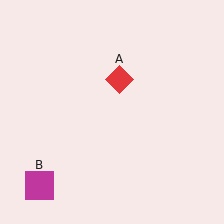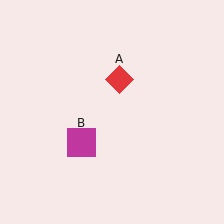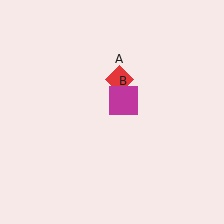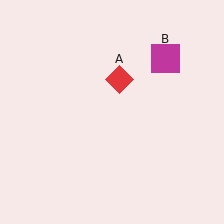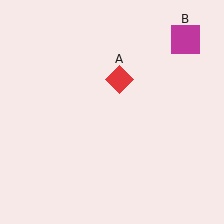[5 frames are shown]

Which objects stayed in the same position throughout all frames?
Red diamond (object A) remained stationary.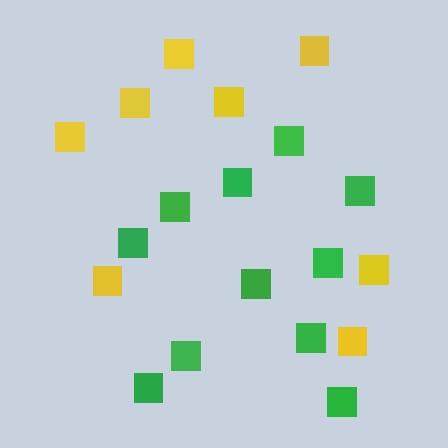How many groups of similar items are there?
There are 2 groups: one group of yellow squares (8) and one group of green squares (11).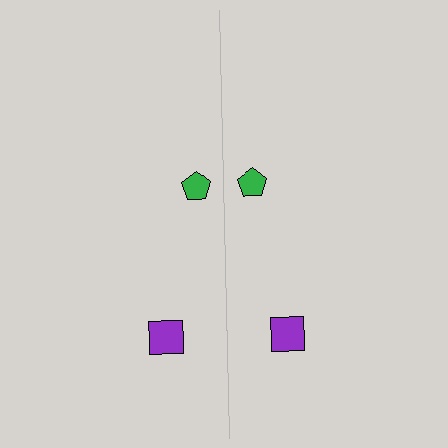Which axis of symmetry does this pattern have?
The pattern has a vertical axis of symmetry running through the center of the image.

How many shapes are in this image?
There are 4 shapes in this image.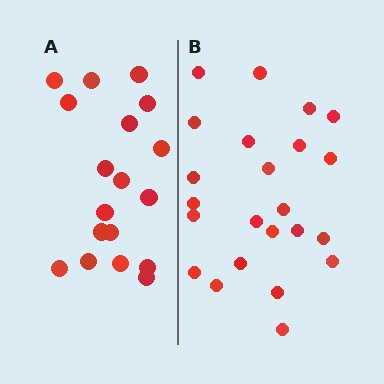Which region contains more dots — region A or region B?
Region B (the right region) has more dots.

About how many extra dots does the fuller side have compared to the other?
Region B has about 5 more dots than region A.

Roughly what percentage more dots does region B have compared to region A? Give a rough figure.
About 30% more.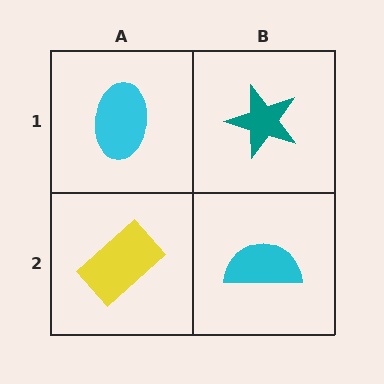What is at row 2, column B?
A cyan semicircle.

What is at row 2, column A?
A yellow rectangle.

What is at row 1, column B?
A teal star.